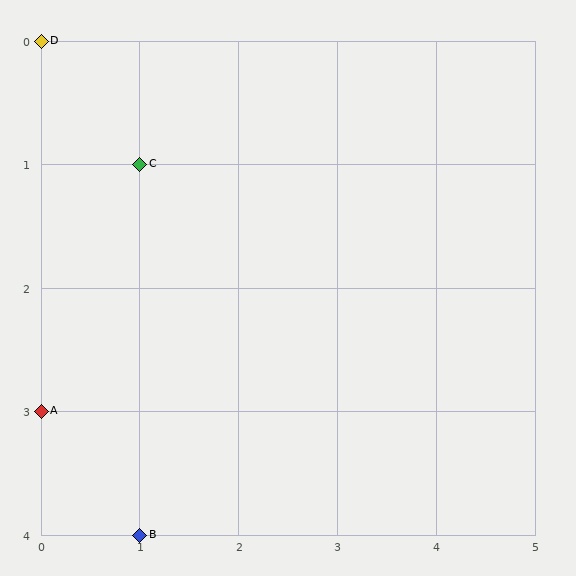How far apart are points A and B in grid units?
Points A and B are 1 column and 1 row apart (about 1.4 grid units diagonally).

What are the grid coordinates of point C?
Point C is at grid coordinates (1, 1).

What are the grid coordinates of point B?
Point B is at grid coordinates (1, 4).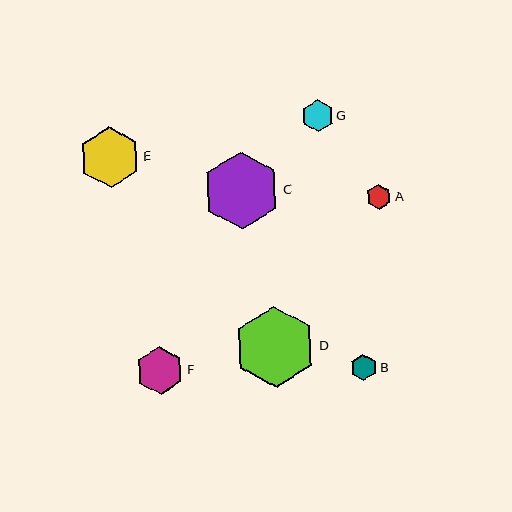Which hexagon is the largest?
Hexagon D is the largest with a size of approximately 81 pixels.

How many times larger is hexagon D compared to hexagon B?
Hexagon D is approximately 3.1 times the size of hexagon B.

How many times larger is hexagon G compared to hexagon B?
Hexagon G is approximately 1.2 times the size of hexagon B.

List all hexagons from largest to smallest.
From largest to smallest: D, C, E, F, G, B, A.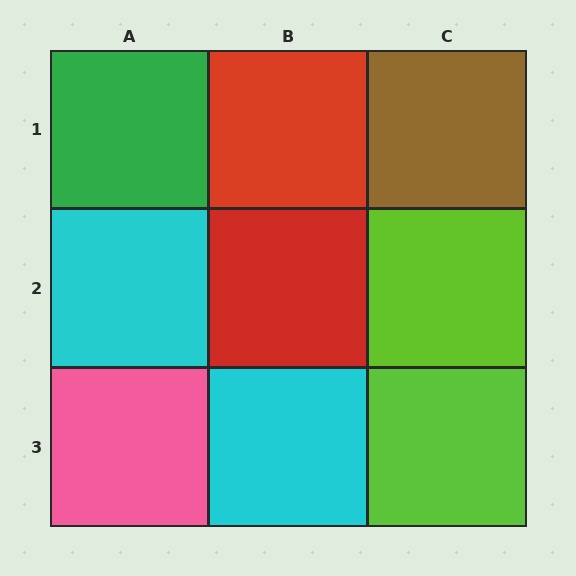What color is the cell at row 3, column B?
Cyan.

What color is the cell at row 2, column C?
Lime.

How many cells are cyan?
2 cells are cyan.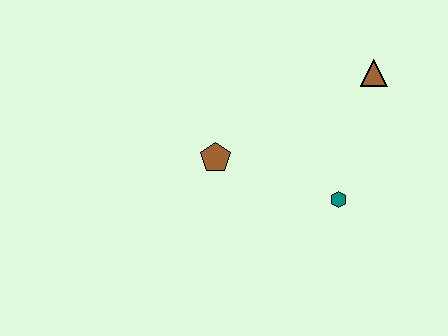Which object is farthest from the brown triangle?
The brown pentagon is farthest from the brown triangle.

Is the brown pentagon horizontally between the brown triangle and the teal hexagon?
No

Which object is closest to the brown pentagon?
The teal hexagon is closest to the brown pentagon.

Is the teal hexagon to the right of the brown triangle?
No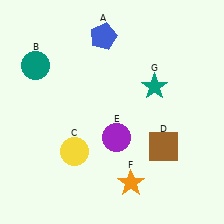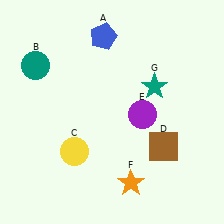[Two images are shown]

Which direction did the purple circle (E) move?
The purple circle (E) moved right.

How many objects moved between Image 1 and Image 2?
1 object moved between the two images.